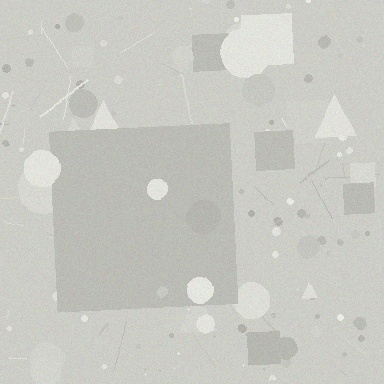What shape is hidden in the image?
A square is hidden in the image.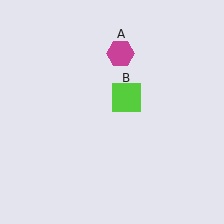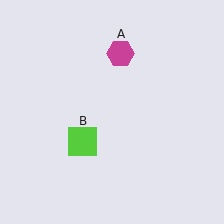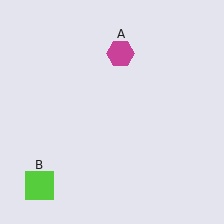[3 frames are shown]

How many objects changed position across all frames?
1 object changed position: lime square (object B).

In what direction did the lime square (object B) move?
The lime square (object B) moved down and to the left.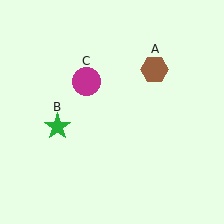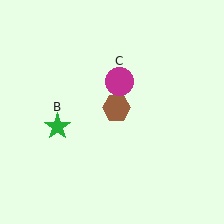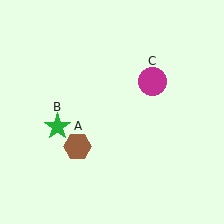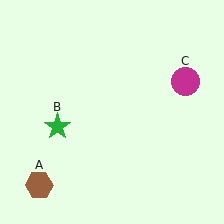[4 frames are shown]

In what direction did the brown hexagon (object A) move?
The brown hexagon (object A) moved down and to the left.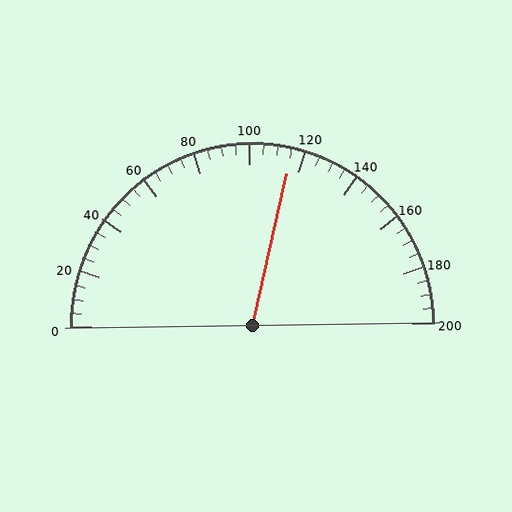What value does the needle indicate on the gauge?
The needle indicates approximately 115.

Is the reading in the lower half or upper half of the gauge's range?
The reading is in the upper half of the range (0 to 200).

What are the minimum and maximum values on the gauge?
The gauge ranges from 0 to 200.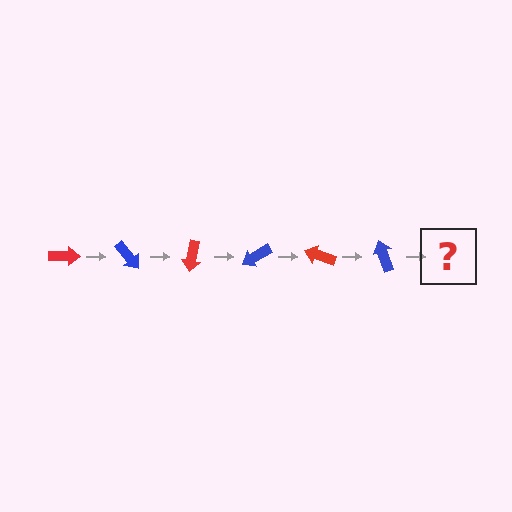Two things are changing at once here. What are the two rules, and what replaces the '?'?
The two rules are that it rotates 50 degrees each step and the color cycles through red and blue. The '?' should be a red arrow, rotated 300 degrees from the start.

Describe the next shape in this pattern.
It should be a red arrow, rotated 300 degrees from the start.